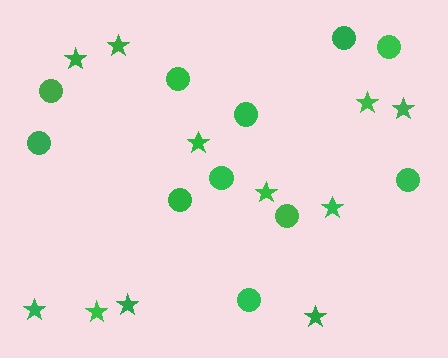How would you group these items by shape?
There are 2 groups: one group of stars (11) and one group of circles (11).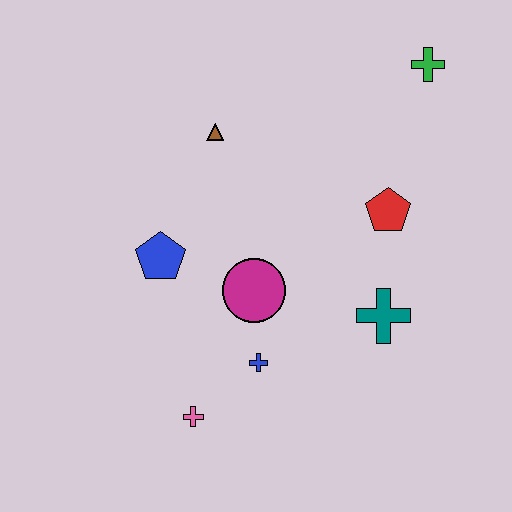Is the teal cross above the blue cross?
Yes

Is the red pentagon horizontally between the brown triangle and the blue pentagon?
No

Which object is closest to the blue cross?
The magenta circle is closest to the blue cross.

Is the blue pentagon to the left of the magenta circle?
Yes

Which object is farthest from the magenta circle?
The green cross is farthest from the magenta circle.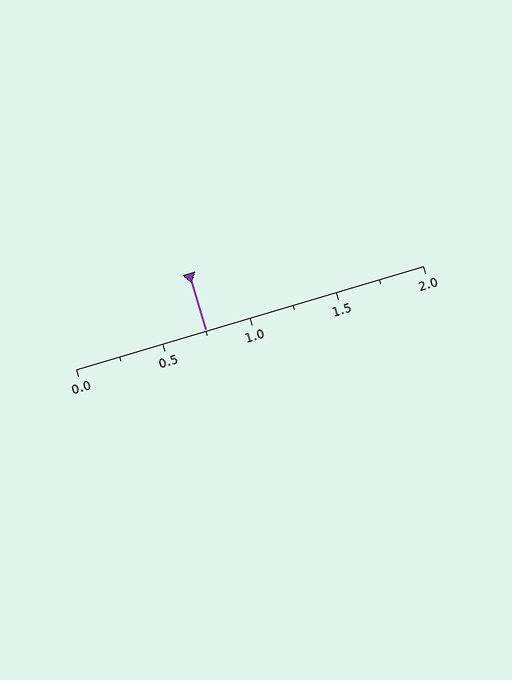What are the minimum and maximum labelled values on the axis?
The axis runs from 0.0 to 2.0.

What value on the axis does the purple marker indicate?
The marker indicates approximately 0.75.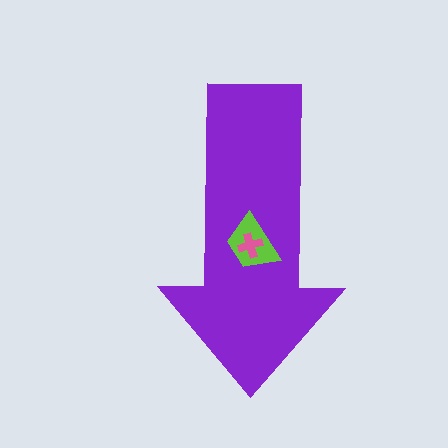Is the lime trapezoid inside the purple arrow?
Yes.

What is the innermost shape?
The pink cross.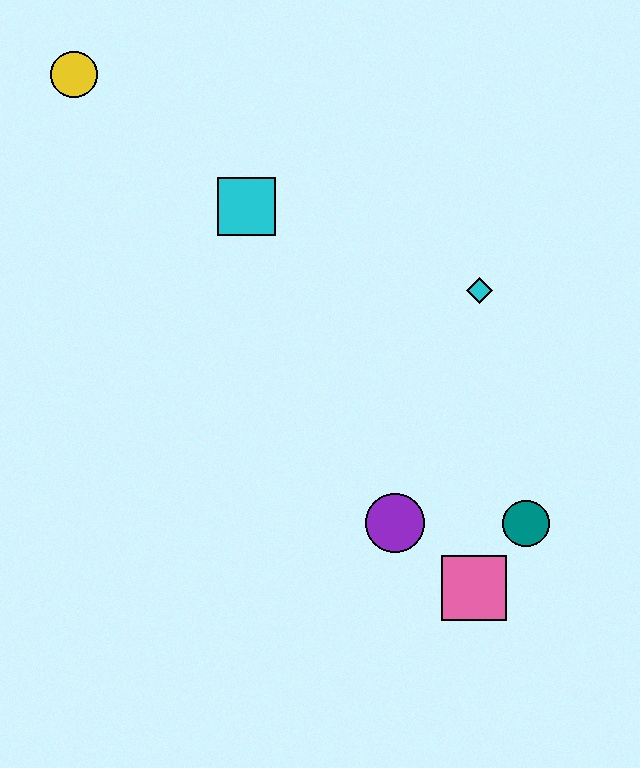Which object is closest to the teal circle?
The pink square is closest to the teal circle.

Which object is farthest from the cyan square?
The pink square is farthest from the cyan square.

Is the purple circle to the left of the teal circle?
Yes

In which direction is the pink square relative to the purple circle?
The pink square is to the right of the purple circle.